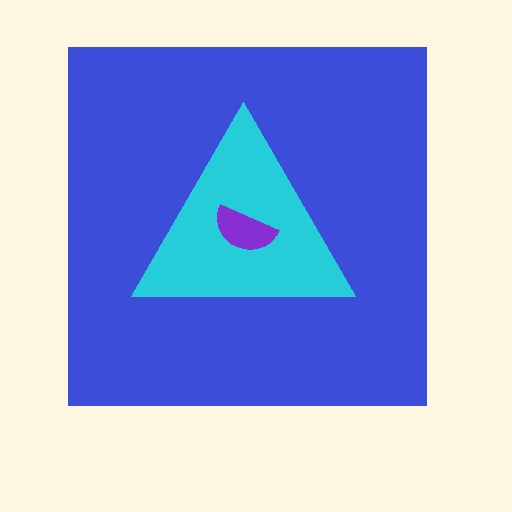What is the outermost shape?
The blue square.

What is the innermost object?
The purple semicircle.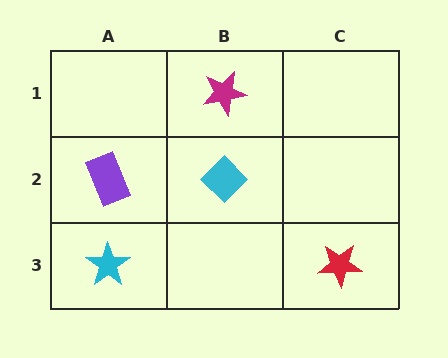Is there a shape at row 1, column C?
No, that cell is empty.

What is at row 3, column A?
A cyan star.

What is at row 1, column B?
A magenta star.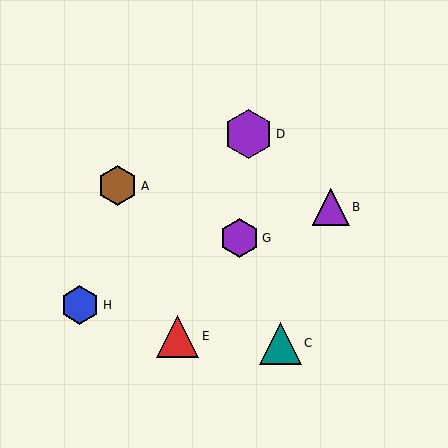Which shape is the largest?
The purple hexagon (labeled D) is the largest.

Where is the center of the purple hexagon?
The center of the purple hexagon is at (240, 238).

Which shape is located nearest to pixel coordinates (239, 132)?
The purple hexagon (labeled D) at (248, 134) is nearest to that location.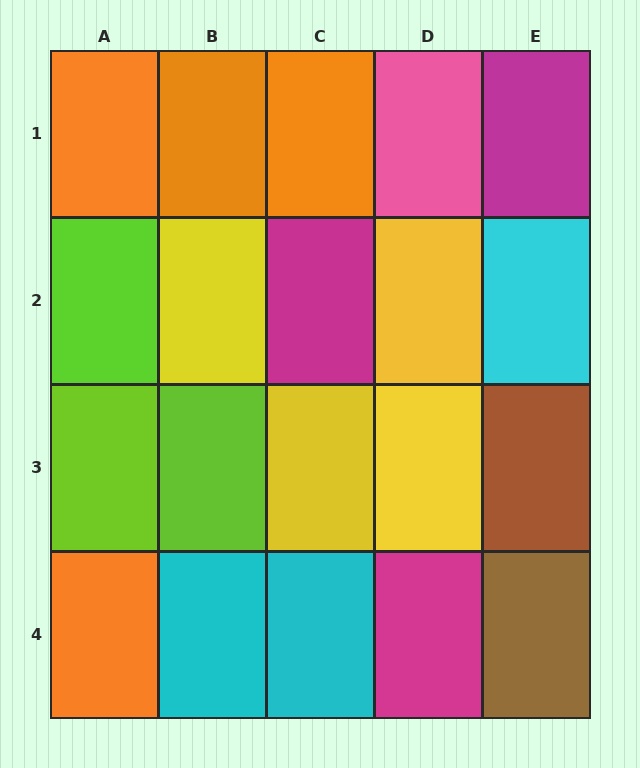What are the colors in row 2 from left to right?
Lime, yellow, magenta, yellow, cyan.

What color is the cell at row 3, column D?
Yellow.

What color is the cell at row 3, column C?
Yellow.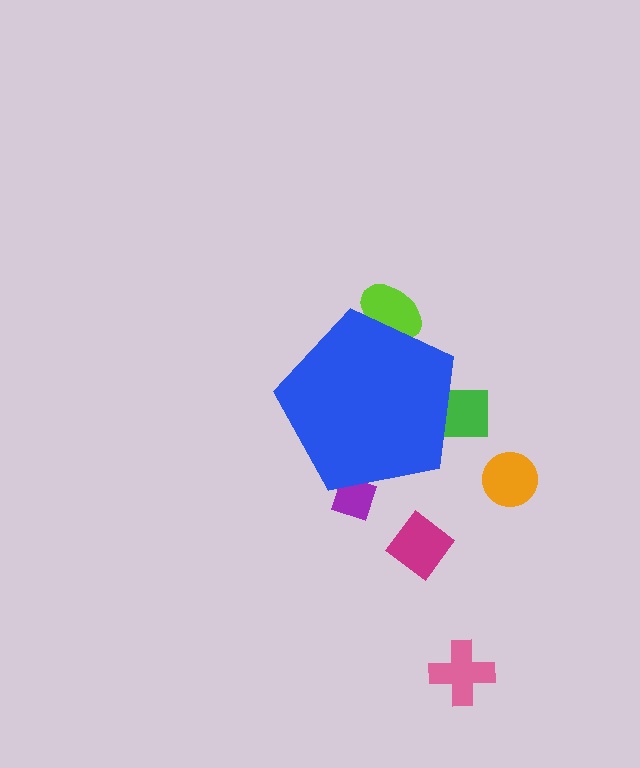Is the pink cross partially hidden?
No, the pink cross is fully visible.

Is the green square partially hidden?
Yes, the green square is partially hidden behind the blue pentagon.